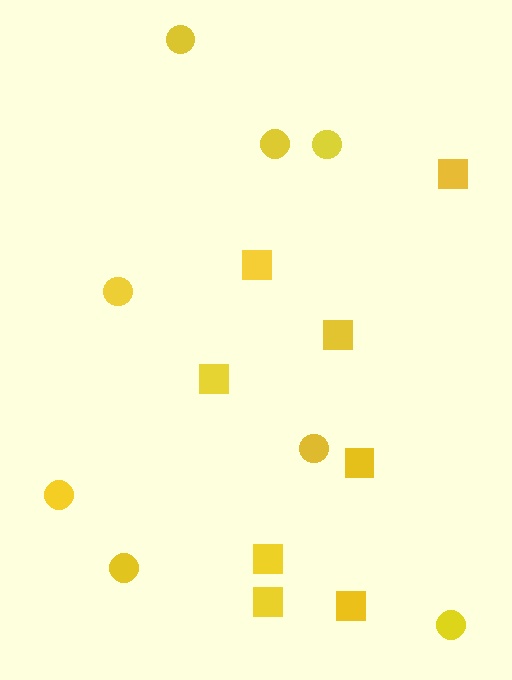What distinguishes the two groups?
There are 2 groups: one group of squares (8) and one group of circles (8).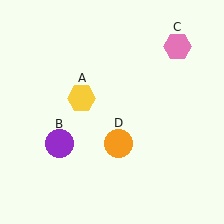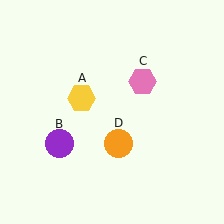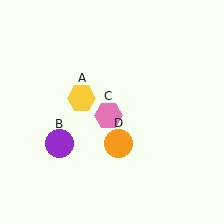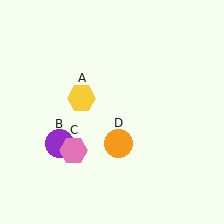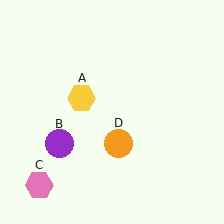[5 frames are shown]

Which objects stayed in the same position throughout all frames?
Yellow hexagon (object A) and purple circle (object B) and orange circle (object D) remained stationary.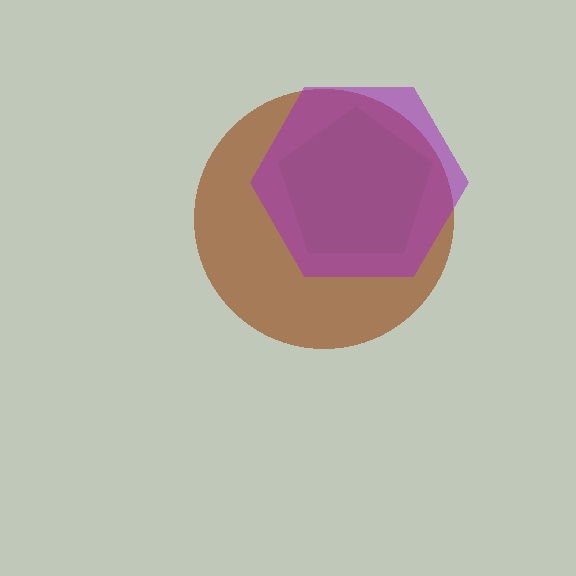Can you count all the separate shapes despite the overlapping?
Yes, there are 3 separate shapes.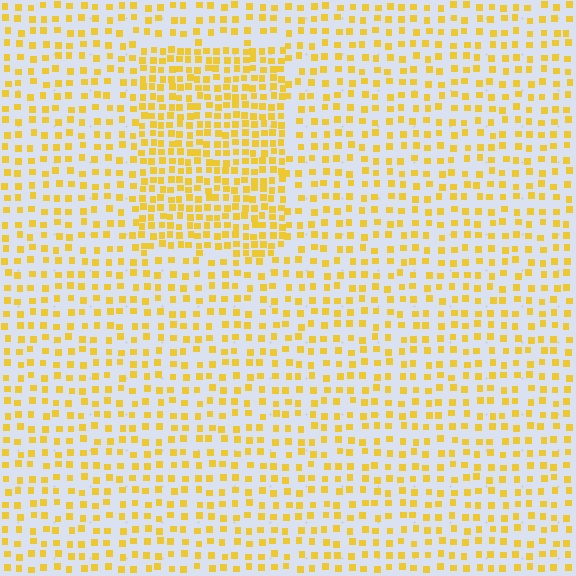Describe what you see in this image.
The image contains small yellow elements arranged at two different densities. A rectangle-shaped region is visible where the elements are more densely packed than the surrounding area.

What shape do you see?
I see a rectangle.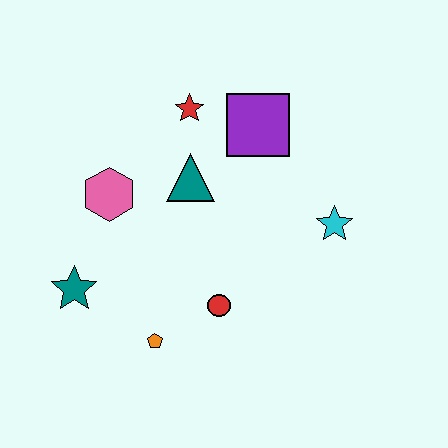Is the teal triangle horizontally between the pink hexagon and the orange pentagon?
No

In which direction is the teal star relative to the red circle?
The teal star is to the left of the red circle.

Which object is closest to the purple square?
The red star is closest to the purple square.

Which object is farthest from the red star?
The orange pentagon is farthest from the red star.